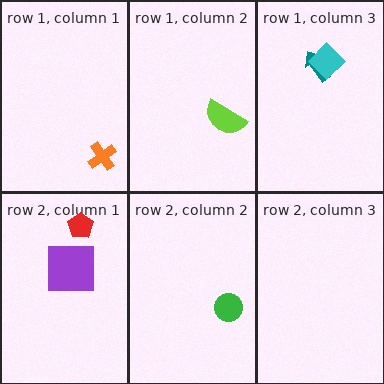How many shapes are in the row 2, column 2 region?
1.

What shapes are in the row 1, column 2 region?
The lime semicircle.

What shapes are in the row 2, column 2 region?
The green circle.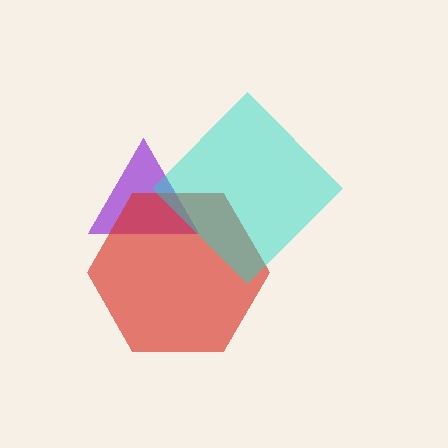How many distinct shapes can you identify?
There are 3 distinct shapes: a purple triangle, a red hexagon, a cyan diamond.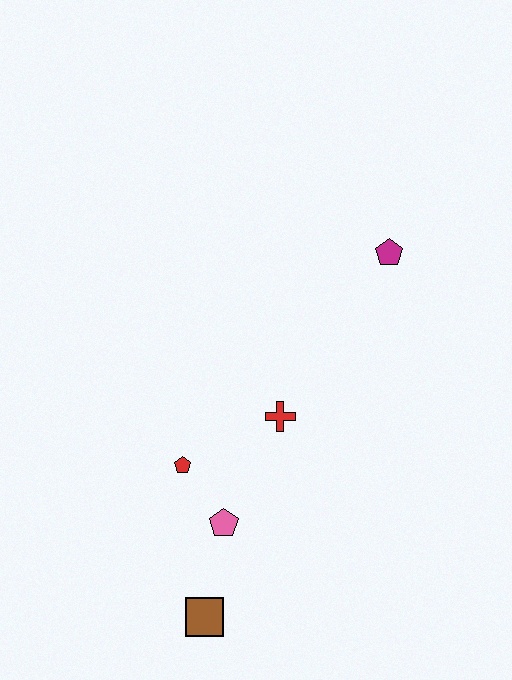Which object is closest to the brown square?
The pink pentagon is closest to the brown square.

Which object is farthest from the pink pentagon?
The magenta pentagon is farthest from the pink pentagon.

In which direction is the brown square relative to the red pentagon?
The brown square is below the red pentagon.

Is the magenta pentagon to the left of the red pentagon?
No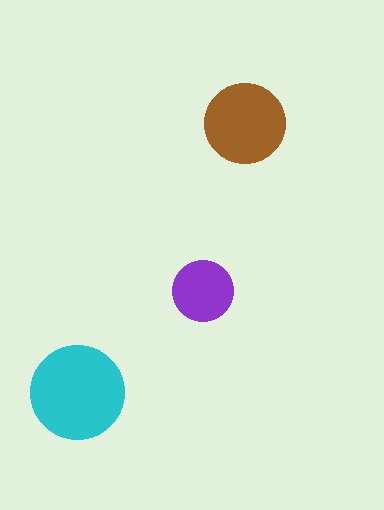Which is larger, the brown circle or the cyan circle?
The cyan one.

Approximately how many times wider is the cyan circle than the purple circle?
About 1.5 times wider.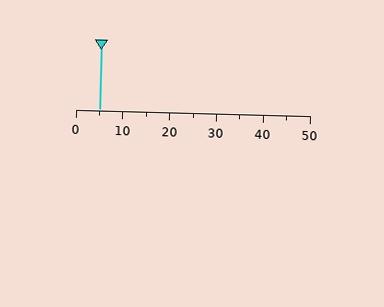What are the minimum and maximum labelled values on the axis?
The axis runs from 0 to 50.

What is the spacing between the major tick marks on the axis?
The major ticks are spaced 10 apart.